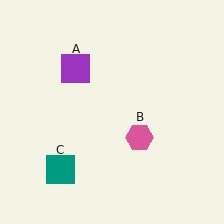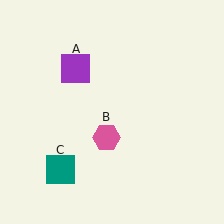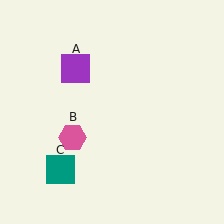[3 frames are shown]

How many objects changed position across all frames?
1 object changed position: pink hexagon (object B).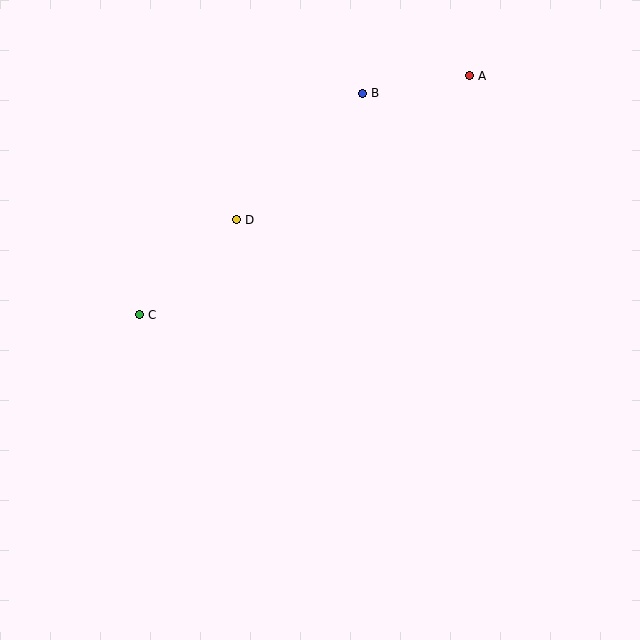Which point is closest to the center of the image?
Point D at (237, 220) is closest to the center.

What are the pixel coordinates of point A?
Point A is at (470, 76).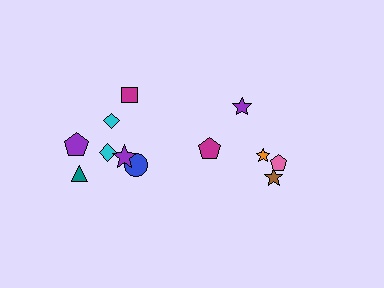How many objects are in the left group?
There are 7 objects.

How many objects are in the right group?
There are 5 objects.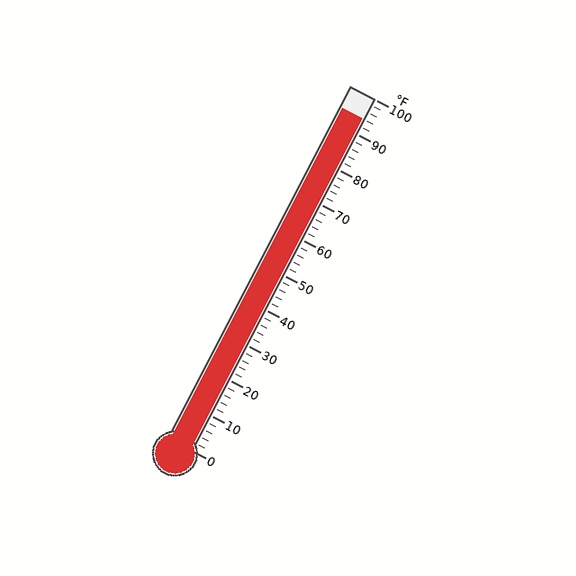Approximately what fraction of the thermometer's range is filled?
The thermometer is filled to approximately 95% of its range.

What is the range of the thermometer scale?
The thermometer scale ranges from 0°F to 100°F.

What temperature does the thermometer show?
The thermometer shows approximately 94°F.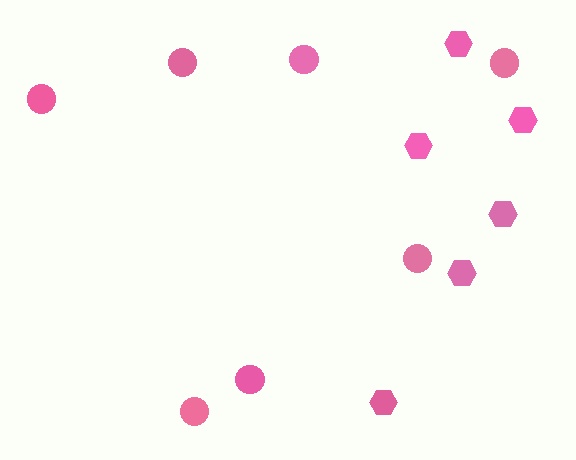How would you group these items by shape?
There are 2 groups: one group of hexagons (6) and one group of circles (7).